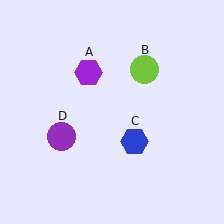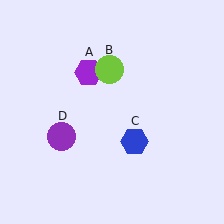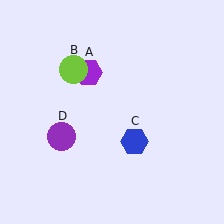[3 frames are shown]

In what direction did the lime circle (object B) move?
The lime circle (object B) moved left.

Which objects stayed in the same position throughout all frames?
Purple hexagon (object A) and blue hexagon (object C) and purple circle (object D) remained stationary.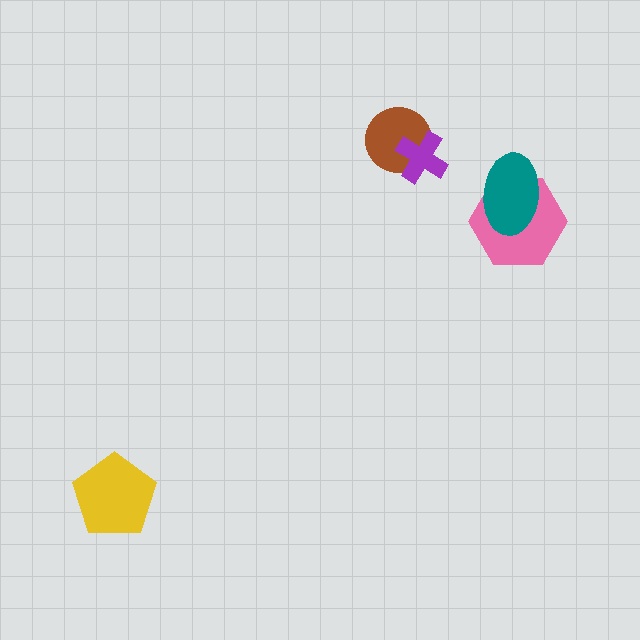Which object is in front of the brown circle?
The purple cross is in front of the brown circle.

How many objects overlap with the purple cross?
1 object overlaps with the purple cross.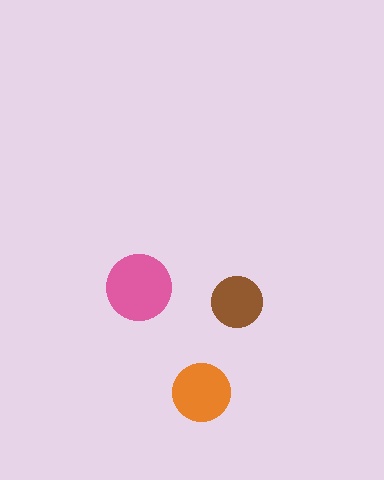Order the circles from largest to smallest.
the pink one, the orange one, the brown one.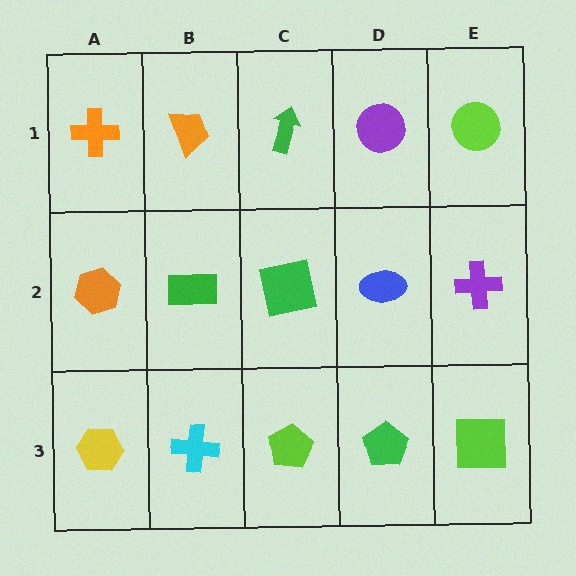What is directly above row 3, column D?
A blue ellipse.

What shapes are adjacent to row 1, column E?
A purple cross (row 2, column E), a purple circle (row 1, column D).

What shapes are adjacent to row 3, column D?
A blue ellipse (row 2, column D), a lime pentagon (row 3, column C), a lime square (row 3, column E).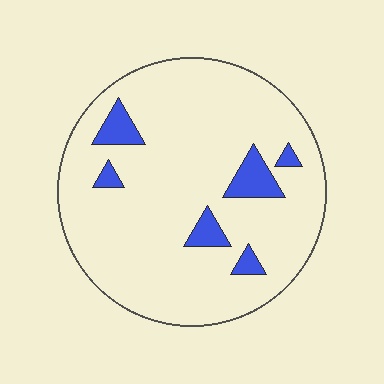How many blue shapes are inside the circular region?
6.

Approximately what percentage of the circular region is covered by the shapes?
Approximately 10%.